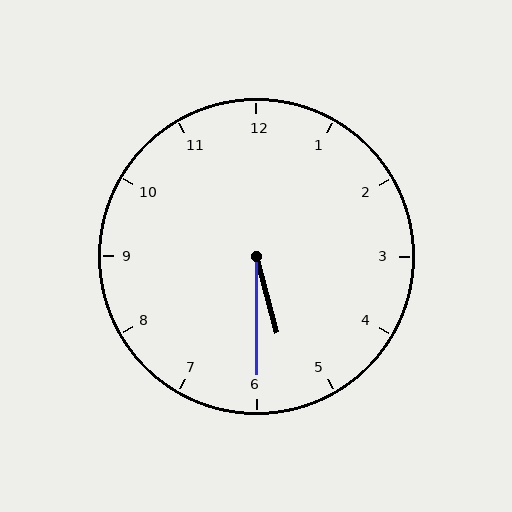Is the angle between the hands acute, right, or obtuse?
It is acute.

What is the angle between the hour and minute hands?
Approximately 15 degrees.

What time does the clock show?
5:30.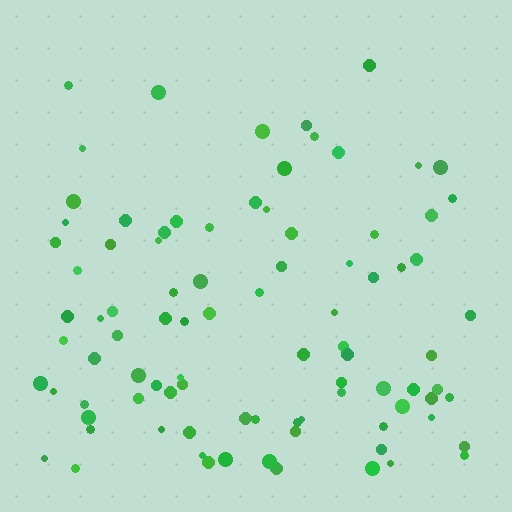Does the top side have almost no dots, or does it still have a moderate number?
Still a moderate number, just noticeably fewer than the bottom.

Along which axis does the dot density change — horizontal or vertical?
Vertical.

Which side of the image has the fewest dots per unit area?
The top.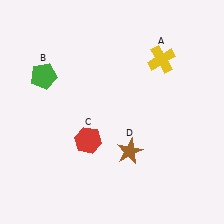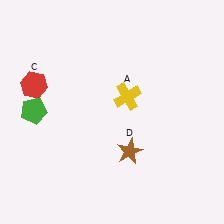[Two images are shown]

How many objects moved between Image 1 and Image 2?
3 objects moved between the two images.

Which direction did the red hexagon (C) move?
The red hexagon (C) moved up.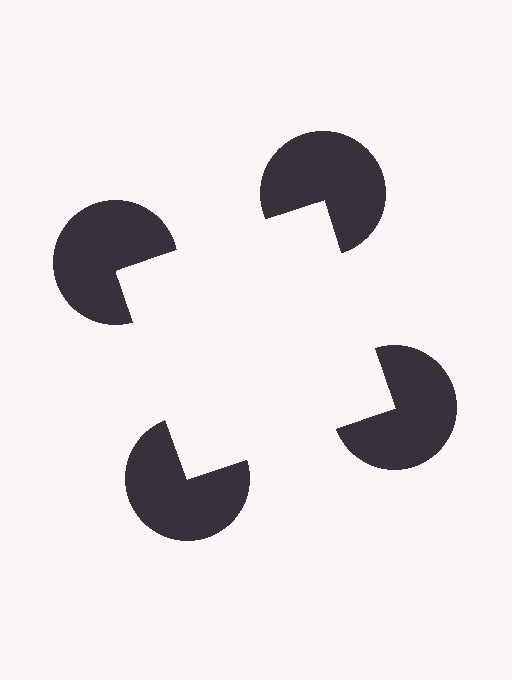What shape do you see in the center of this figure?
An illusory square — its edges are inferred from the aligned wedge cuts in the pac-man discs, not physically drawn.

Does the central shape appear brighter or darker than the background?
It typically appears slightly brighter than the background, even though no actual brightness change is drawn.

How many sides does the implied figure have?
4 sides.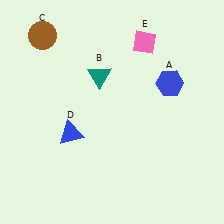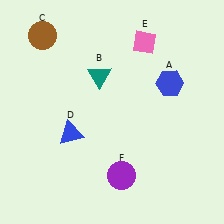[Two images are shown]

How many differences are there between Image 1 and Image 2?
There is 1 difference between the two images.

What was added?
A purple circle (F) was added in Image 2.